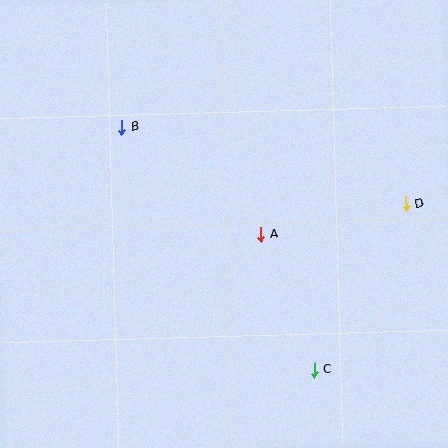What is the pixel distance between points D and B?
The distance between D and B is 294 pixels.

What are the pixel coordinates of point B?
Point B is at (122, 127).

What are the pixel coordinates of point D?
Point D is at (406, 203).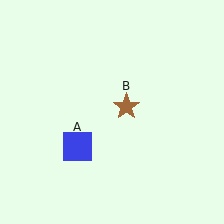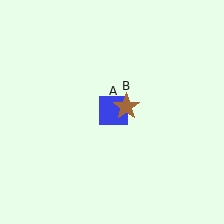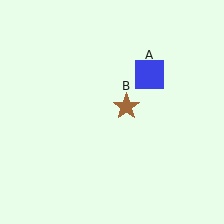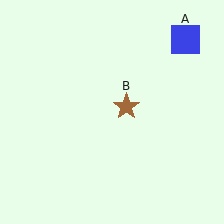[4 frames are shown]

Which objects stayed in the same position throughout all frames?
Brown star (object B) remained stationary.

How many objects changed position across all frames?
1 object changed position: blue square (object A).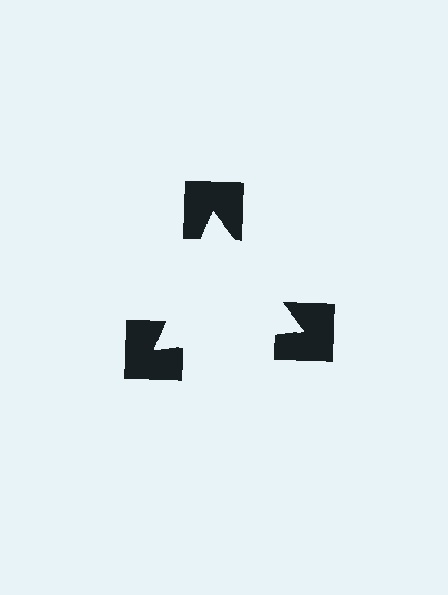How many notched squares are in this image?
There are 3 — one at each vertex of the illusory triangle.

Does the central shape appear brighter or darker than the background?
It typically appears slightly brighter than the background, even though no actual brightness change is drawn.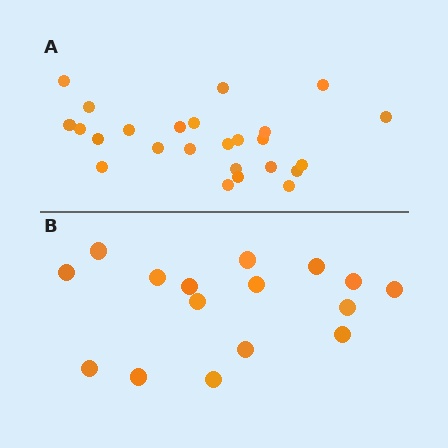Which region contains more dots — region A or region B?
Region A (the top region) has more dots.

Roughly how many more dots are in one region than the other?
Region A has roughly 8 or so more dots than region B.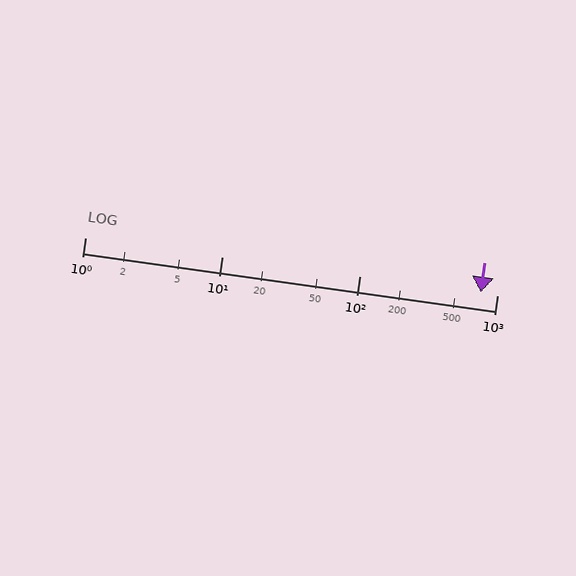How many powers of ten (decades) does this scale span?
The scale spans 3 decades, from 1 to 1000.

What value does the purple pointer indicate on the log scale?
The pointer indicates approximately 760.